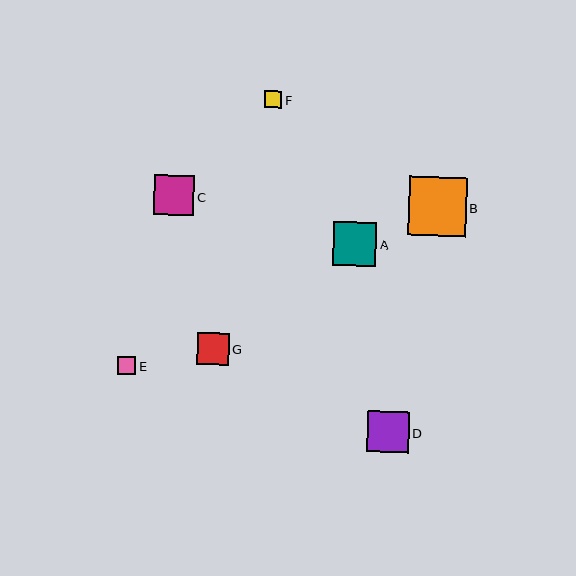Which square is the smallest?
Square F is the smallest with a size of approximately 18 pixels.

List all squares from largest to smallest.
From largest to smallest: B, A, D, C, G, E, F.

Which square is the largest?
Square B is the largest with a size of approximately 58 pixels.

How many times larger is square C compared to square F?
Square C is approximately 2.2 times the size of square F.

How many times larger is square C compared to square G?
Square C is approximately 1.2 times the size of square G.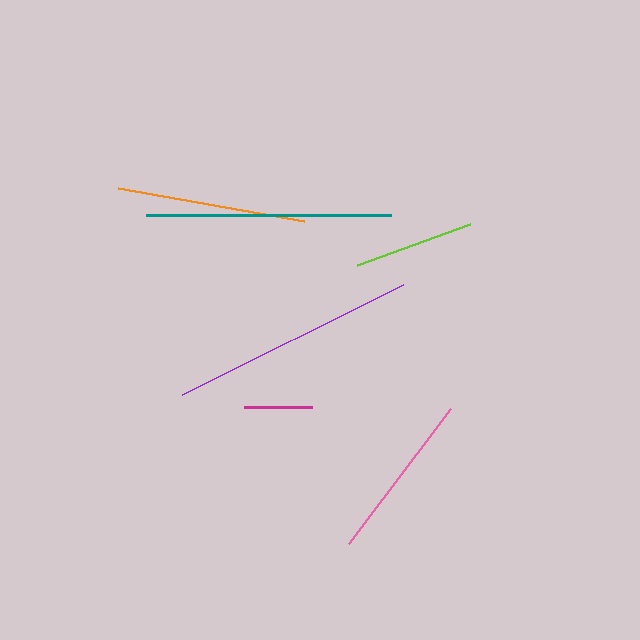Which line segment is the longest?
The purple line is the longest at approximately 246 pixels.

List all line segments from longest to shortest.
From longest to shortest: purple, teal, orange, pink, lime, magenta.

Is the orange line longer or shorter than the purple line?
The purple line is longer than the orange line.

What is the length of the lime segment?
The lime segment is approximately 120 pixels long.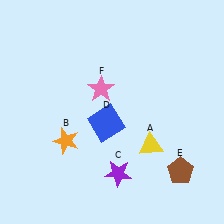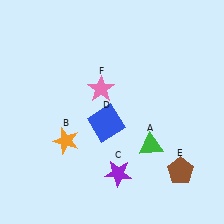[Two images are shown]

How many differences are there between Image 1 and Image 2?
There is 1 difference between the two images.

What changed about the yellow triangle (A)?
In Image 1, A is yellow. In Image 2, it changed to green.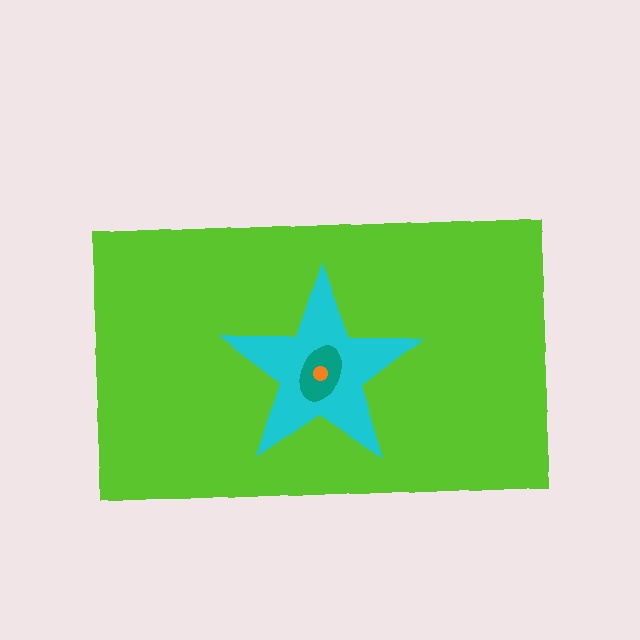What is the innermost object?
The orange circle.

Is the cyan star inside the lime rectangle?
Yes.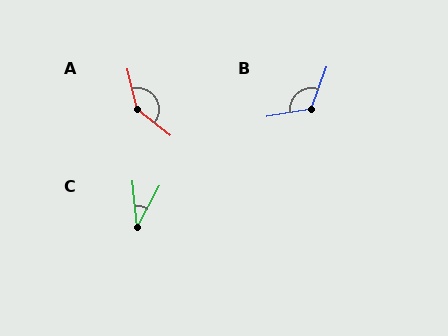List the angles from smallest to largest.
C (34°), B (119°), A (142°).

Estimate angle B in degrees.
Approximately 119 degrees.